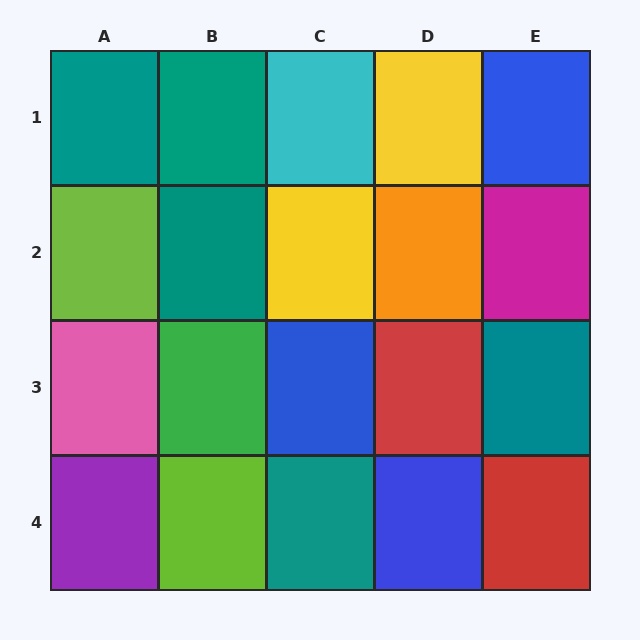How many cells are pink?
1 cell is pink.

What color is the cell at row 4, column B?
Lime.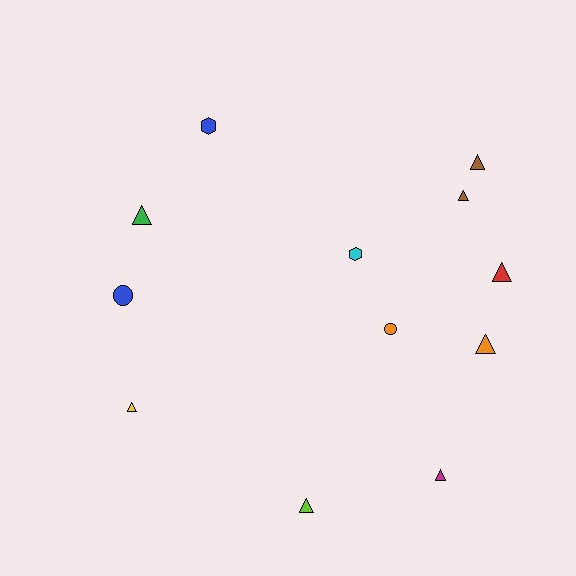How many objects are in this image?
There are 12 objects.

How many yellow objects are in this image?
There is 1 yellow object.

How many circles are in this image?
There are 2 circles.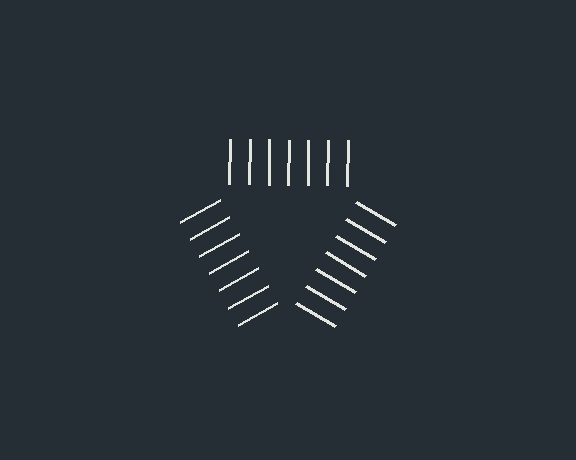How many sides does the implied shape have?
3 sides — the line-ends trace a triangle.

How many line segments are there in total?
21 — 7 along each of the 3 edges.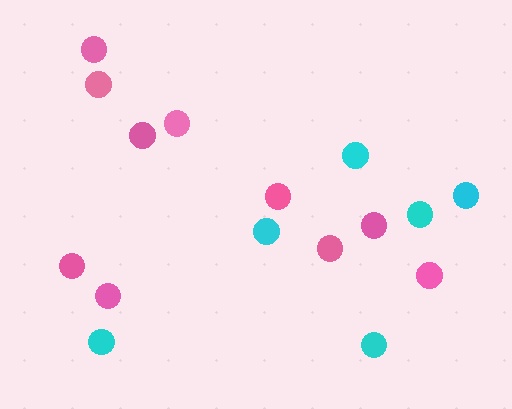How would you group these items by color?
There are 2 groups: one group of pink circles (10) and one group of cyan circles (6).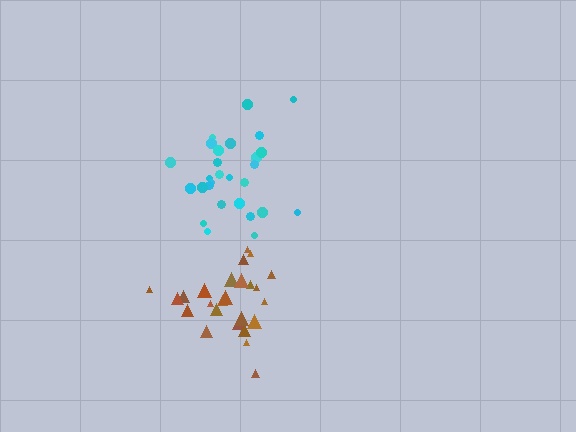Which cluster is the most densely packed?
Brown.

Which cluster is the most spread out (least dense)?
Cyan.